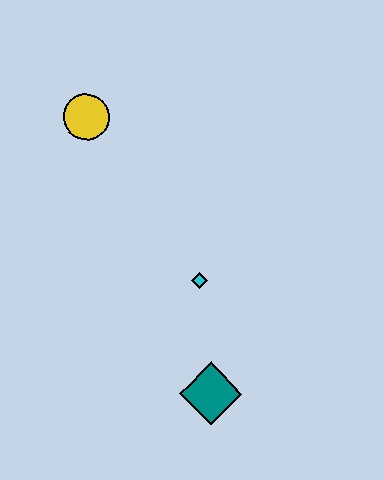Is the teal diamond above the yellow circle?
No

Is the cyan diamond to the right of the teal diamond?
No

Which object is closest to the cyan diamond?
The teal diamond is closest to the cyan diamond.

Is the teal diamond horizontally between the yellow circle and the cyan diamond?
No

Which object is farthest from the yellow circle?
The teal diamond is farthest from the yellow circle.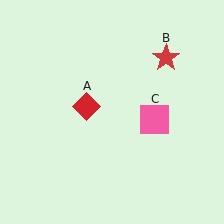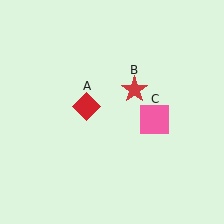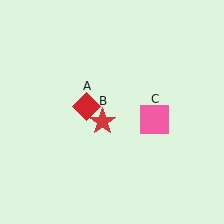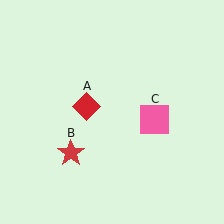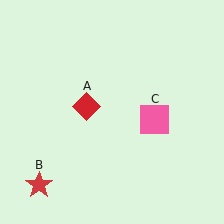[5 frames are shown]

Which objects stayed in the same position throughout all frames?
Red diamond (object A) and pink square (object C) remained stationary.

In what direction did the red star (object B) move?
The red star (object B) moved down and to the left.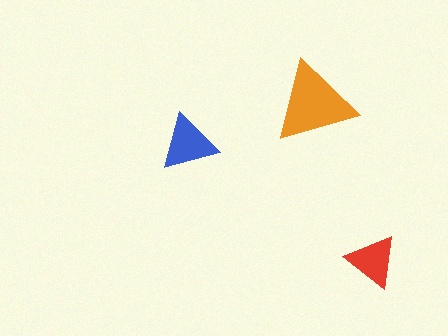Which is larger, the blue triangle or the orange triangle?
The orange one.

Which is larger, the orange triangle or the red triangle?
The orange one.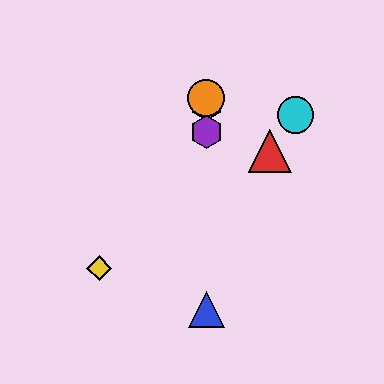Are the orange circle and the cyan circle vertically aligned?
No, the orange circle is at x≈206 and the cyan circle is at x≈295.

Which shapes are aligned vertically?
The blue triangle, the green hexagon, the purple hexagon, the orange circle are aligned vertically.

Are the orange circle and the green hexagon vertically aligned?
Yes, both are at x≈206.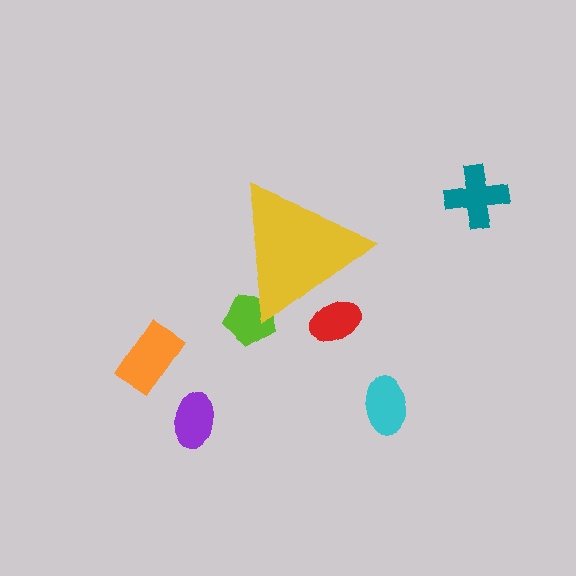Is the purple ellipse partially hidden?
No, the purple ellipse is fully visible.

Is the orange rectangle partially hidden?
No, the orange rectangle is fully visible.